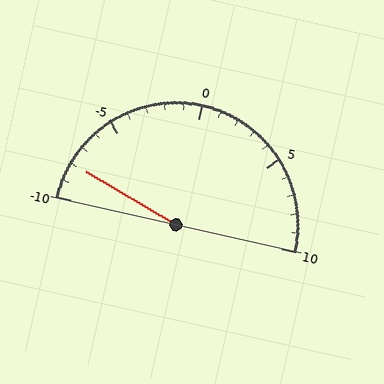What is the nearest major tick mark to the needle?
The nearest major tick mark is -10.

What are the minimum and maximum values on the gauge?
The gauge ranges from -10 to 10.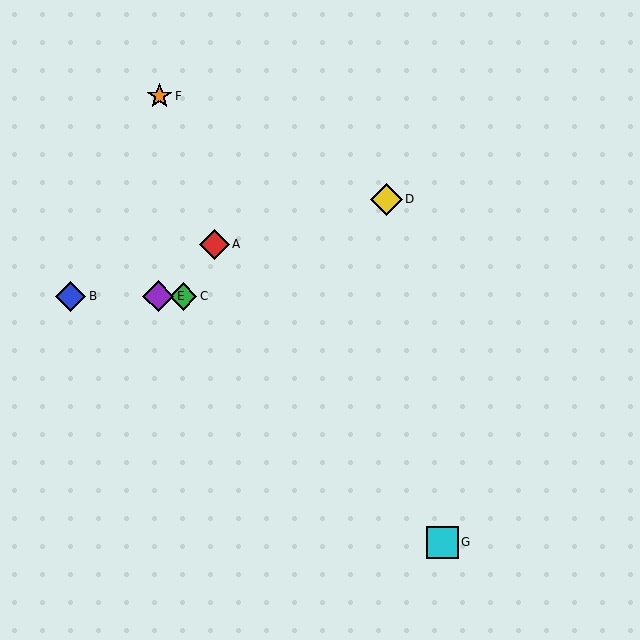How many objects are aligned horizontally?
3 objects (B, C, E) are aligned horizontally.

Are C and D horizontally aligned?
No, C is at y≈296 and D is at y≈199.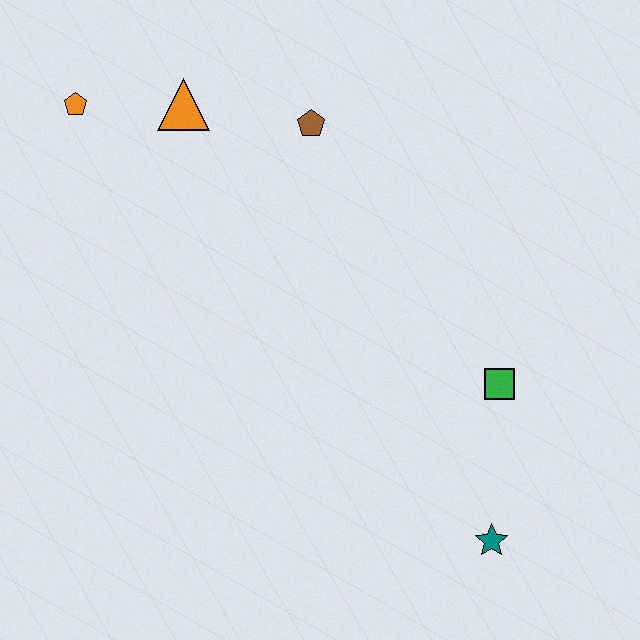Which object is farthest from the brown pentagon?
The teal star is farthest from the brown pentagon.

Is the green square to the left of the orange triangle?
No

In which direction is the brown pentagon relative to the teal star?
The brown pentagon is above the teal star.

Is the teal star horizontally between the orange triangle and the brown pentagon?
No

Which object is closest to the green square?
The teal star is closest to the green square.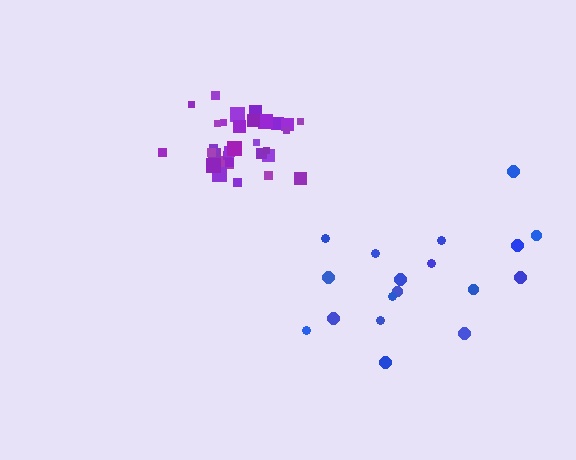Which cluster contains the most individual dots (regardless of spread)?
Purple (31).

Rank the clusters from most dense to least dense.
purple, blue.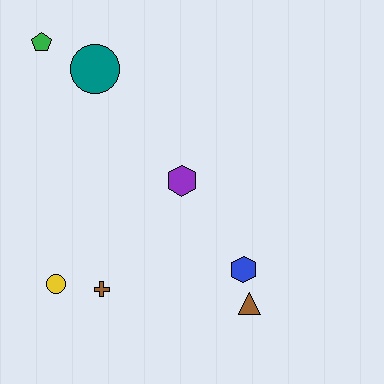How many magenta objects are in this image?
There are no magenta objects.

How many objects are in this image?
There are 7 objects.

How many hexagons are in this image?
There are 2 hexagons.